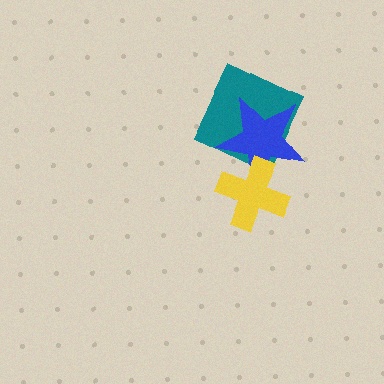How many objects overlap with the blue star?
2 objects overlap with the blue star.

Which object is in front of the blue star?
The yellow cross is in front of the blue star.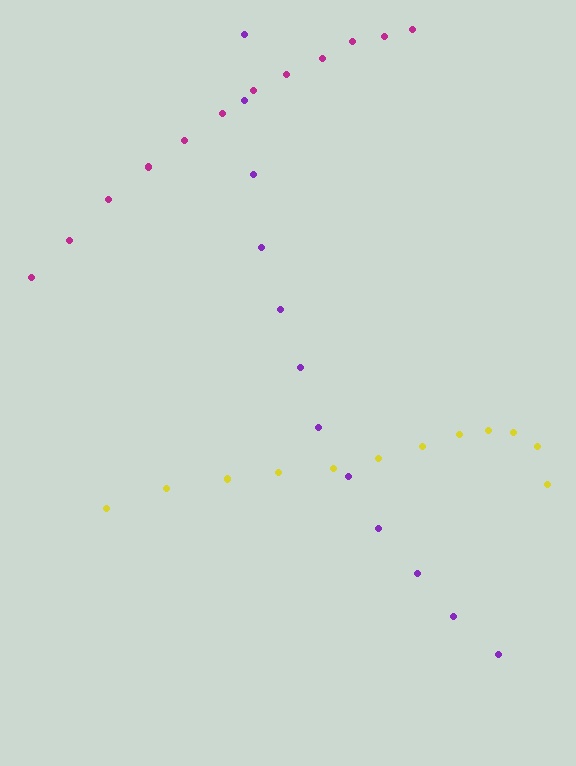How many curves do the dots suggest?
There are 3 distinct paths.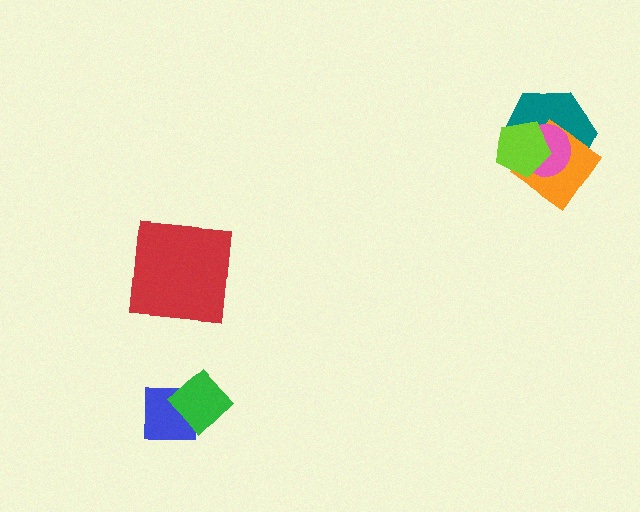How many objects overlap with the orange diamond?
3 objects overlap with the orange diamond.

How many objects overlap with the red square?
0 objects overlap with the red square.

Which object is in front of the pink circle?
The lime pentagon is in front of the pink circle.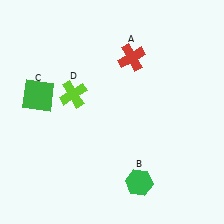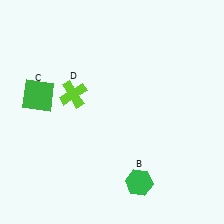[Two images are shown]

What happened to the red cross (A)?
The red cross (A) was removed in Image 2. It was in the top-right area of Image 1.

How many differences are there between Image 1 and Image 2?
There is 1 difference between the two images.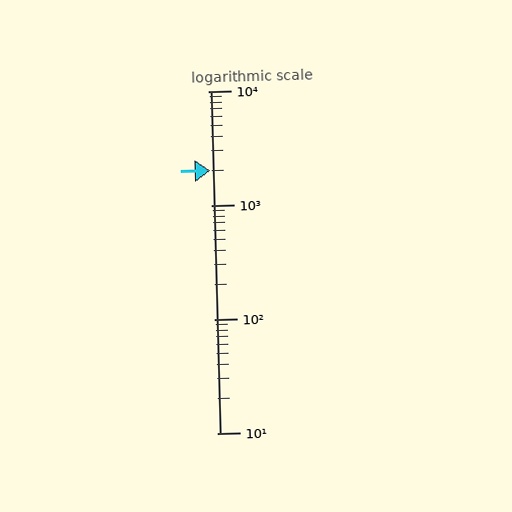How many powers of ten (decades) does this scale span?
The scale spans 3 decades, from 10 to 10000.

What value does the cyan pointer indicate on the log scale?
The pointer indicates approximately 2000.